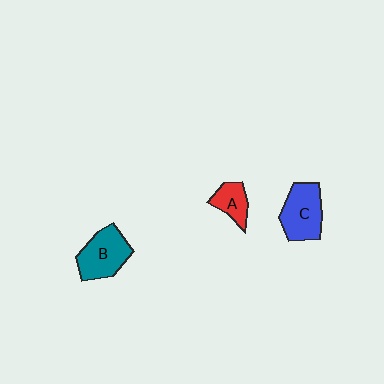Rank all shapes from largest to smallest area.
From largest to smallest: B (teal), C (blue), A (red).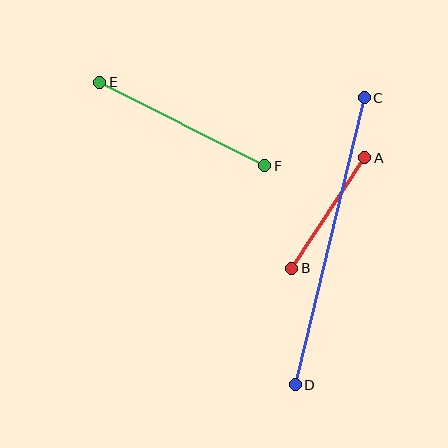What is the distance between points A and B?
The distance is approximately 132 pixels.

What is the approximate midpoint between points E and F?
The midpoint is at approximately (182, 124) pixels.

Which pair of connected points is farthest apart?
Points C and D are farthest apart.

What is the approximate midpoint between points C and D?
The midpoint is at approximately (330, 241) pixels.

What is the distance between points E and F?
The distance is approximately 185 pixels.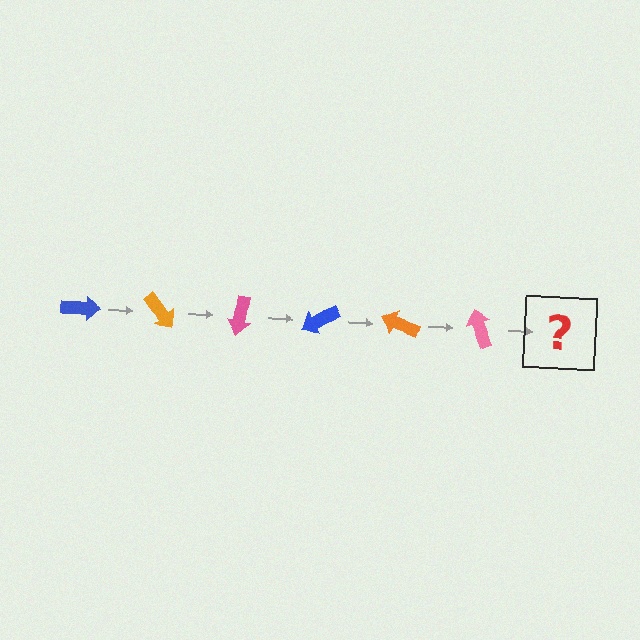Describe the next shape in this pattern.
It should be a blue arrow, rotated 300 degrees from the start.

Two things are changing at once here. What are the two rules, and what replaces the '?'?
The two rules are that it rotates 50 degrees each step and the color cycles through blue, orange, and pink. The '?' should be a blue arrow, rotated 300 degrees from the start.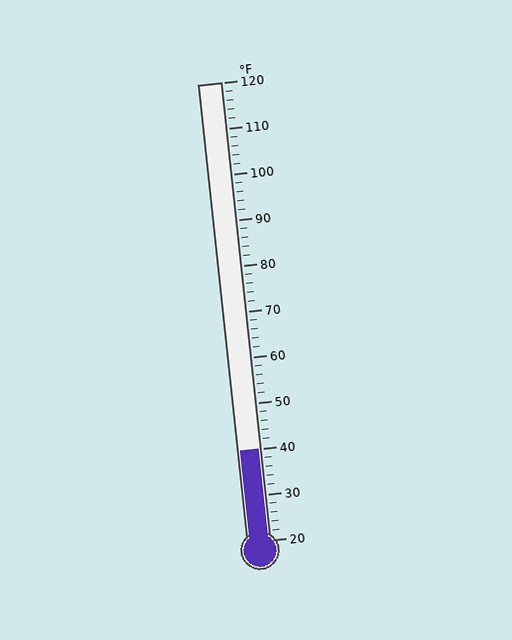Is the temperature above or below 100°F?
The temperature is below 100°F.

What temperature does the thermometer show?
The thermometer shows approximately 40°F.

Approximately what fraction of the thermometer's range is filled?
The thermometer is filled to approximately 20% of its range.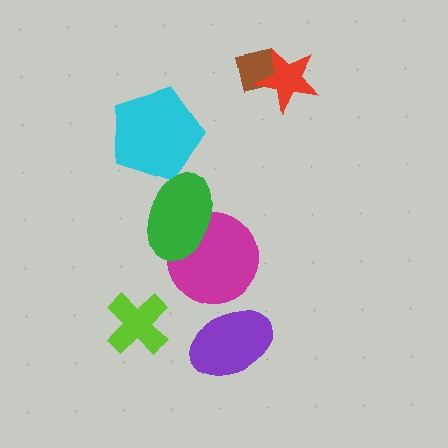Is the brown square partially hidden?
Yes, it is partially covered by another shape.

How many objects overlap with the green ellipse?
1 object overlaps with the green ellipse.